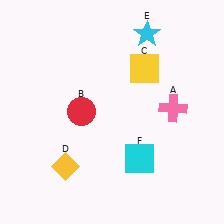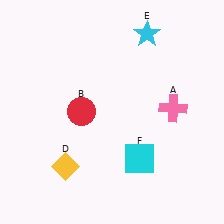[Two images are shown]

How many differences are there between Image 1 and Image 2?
There is 1 difference between the two images.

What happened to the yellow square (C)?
The yellow square (C) was removed in Image 2. It was in the top-right area of Image 1.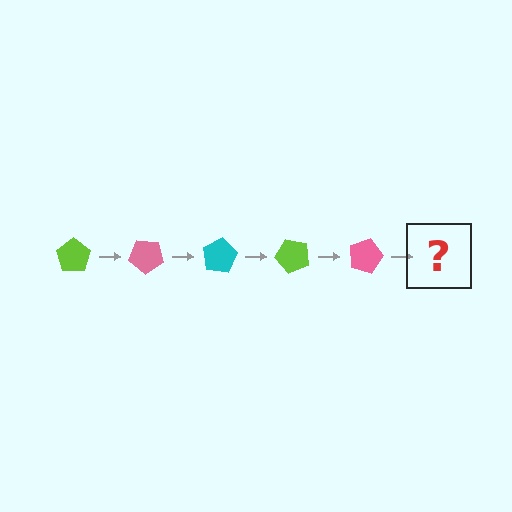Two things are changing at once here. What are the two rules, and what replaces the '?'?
The two rules are that it rotates 40 degrees each step and the color cycles through lime, pink, and cyan. The '?' should be a cyan pentagon, rotated 200 degrees from the start.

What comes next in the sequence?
The next element should be a cyan pentagon, rotated 200 degrees from the start.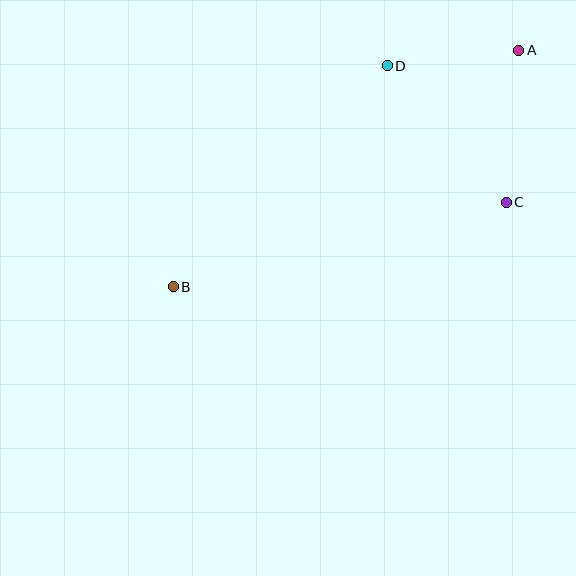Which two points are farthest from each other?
Points A and B are farthest from each other.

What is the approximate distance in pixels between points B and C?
The distance between B and C is approximately 344 pixels.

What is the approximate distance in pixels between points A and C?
The distance between A and C is approximately 153 pixels.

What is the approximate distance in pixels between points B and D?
The distance between B and D is approximately 308 pixels.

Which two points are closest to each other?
Points A and D are closest to each other.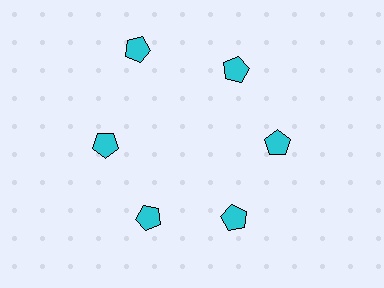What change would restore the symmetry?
The symmetry would be restored by moving it inward, back onto the ring so that all 6 pentagons sit at equal angles and equal distance from the center.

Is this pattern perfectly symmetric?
No. The 6 cyan pentagons are arranged in a ring, but one element near the 11 o'clock position is pushed outward from the center, breaking the 6-fold rotational symmetry.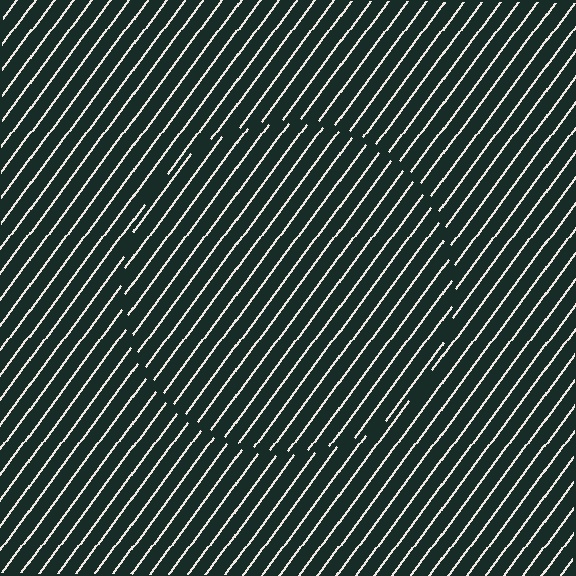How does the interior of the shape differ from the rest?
The interior of the shape contains the same grating, shifted by half a period — the contour is defined by the phase discontinuity where line-ends from the inner and outer gratings abut.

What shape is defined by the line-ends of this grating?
An illusory circle. The interior of the shape contains the same grating, shifted by half a period — the contour is defined by the phase discontinuity where line-ends from the inner and outer gratings abut.